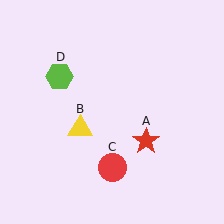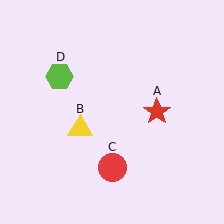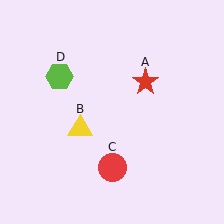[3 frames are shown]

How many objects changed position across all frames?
1 object changed position: red star (object A).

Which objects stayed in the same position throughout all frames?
Yellow triangle (object B) and red circle (object C) and lime hexagon (object D) remained stationary.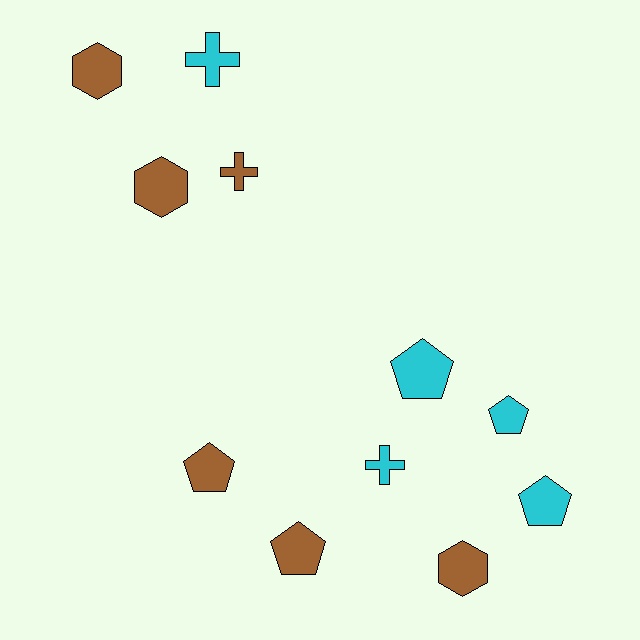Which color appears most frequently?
Brown, with 6 objects.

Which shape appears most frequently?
Pentagon, with 5 objects.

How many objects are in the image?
There are 11 objects.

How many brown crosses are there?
There is 1 brown cross.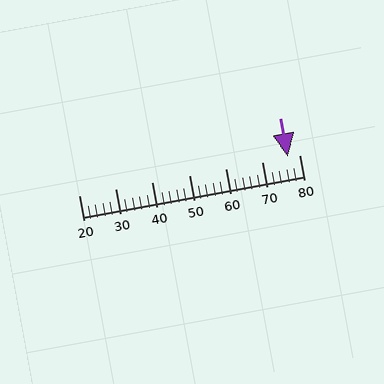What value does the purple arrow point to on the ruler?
The purple arrow points to approximately 77.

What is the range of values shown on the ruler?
The ruler shows values from 20 to 80.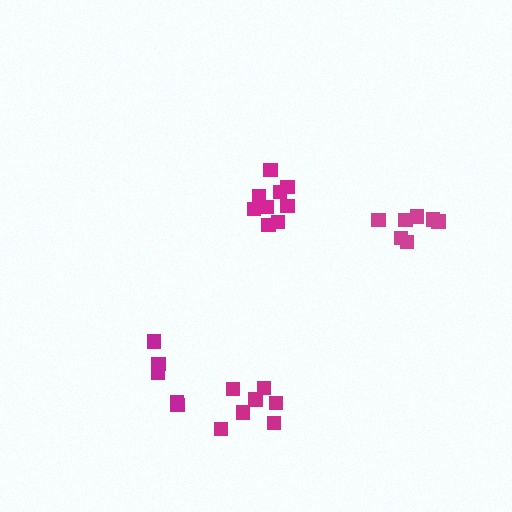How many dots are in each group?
Group 1: 7 dots, Group 2: 9 dots, Group 3: 6 dots, Group 4: 8 dots (30 total).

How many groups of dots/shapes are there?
There are 4 groups.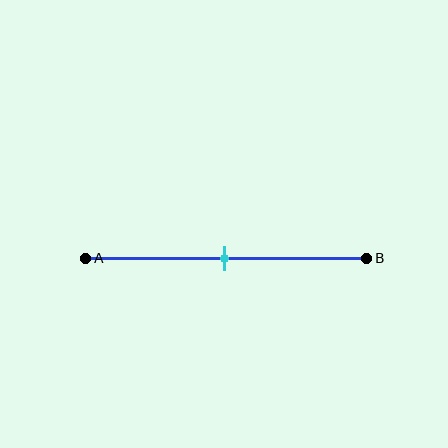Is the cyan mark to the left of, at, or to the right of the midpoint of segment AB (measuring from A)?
The cyan mark is approximately at the midpoint of segment AB.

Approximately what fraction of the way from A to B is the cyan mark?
The cyan mark is approximately 50% of the way from A to B.